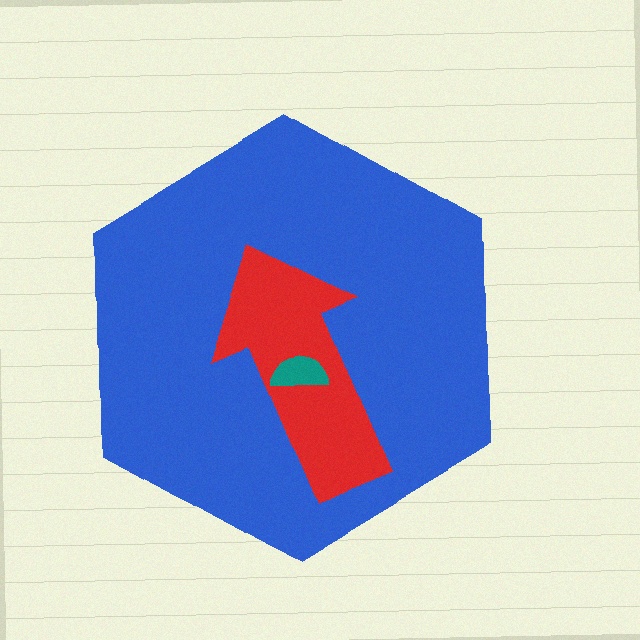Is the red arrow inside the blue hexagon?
Yes.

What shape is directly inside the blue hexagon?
The red arrow.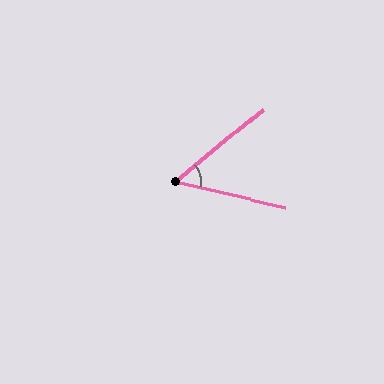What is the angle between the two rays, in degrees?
Approximately 53 degrees.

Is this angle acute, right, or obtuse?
It is acute.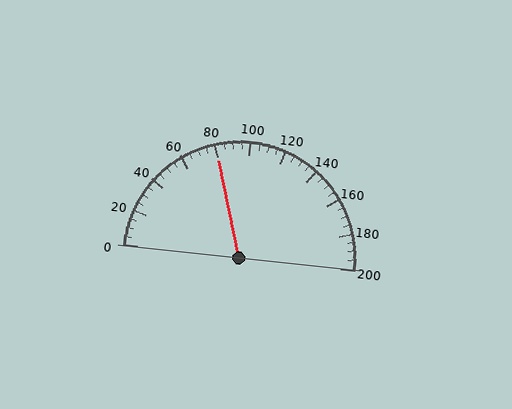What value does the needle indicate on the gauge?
The needle indicates approximately 80.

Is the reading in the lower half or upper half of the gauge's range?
The reading is in the lower half of the range (0 to 200).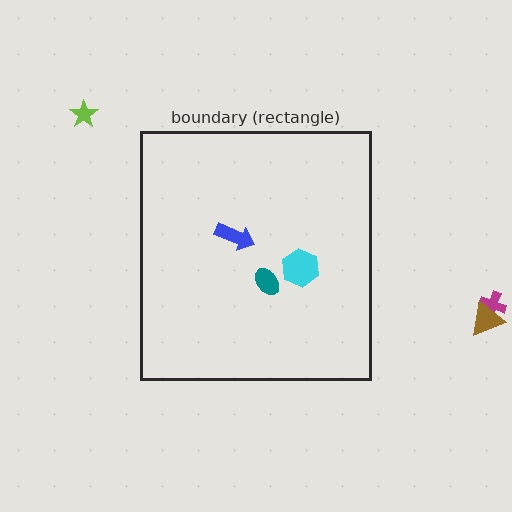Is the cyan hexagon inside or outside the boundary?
Inside.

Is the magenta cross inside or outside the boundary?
Outside.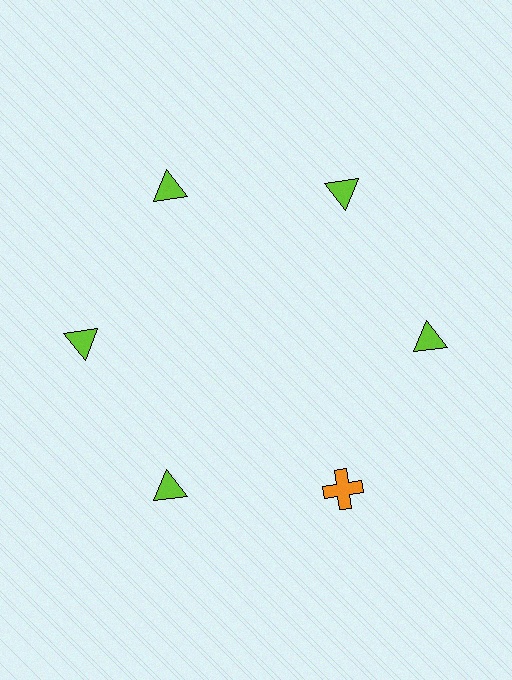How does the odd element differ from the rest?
It differs in both color (orange instead of lime) and shape (cross instead of triangle).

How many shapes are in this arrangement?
There are 6 shapes arranged in a ring pattern.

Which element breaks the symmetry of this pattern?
The orange cross at roughly the 5 o'clock position breaks the symmetry. All other shapes are lime triangles.